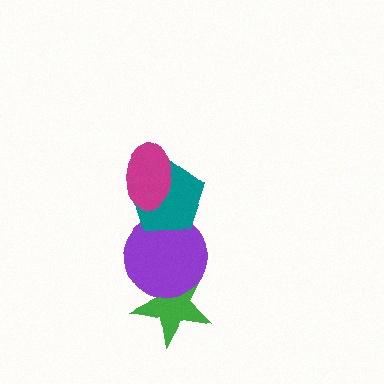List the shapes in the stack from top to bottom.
From top to bottom: the magenta ellipse, the teal pentagon, the purple circle, the green star.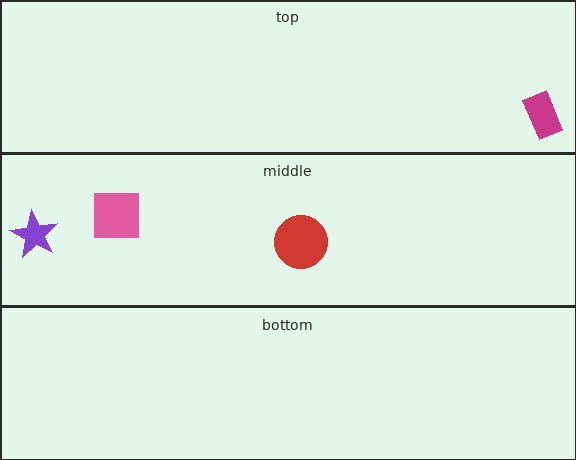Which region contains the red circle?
The middle region.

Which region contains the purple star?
The middle region.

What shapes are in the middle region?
The pink square, the purple star, the red circle.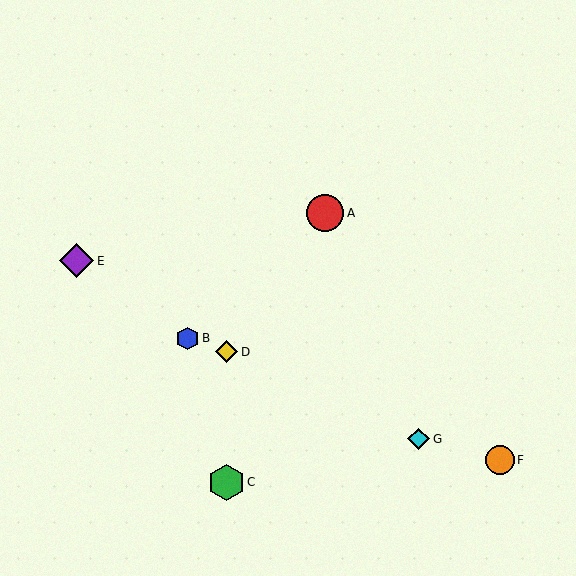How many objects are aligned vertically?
2 objects (C, D) are aligned vertically.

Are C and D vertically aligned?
Yes, both are at x≈226.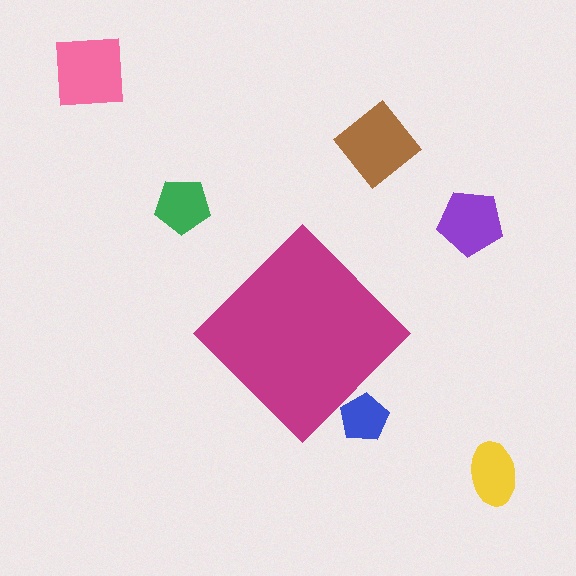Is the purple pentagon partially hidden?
No, the purple pentagon is fully visible.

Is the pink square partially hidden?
No, the pink square is fully visible.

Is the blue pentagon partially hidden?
Yes, the blue pentagon is partially hidden behind the magenta diamond.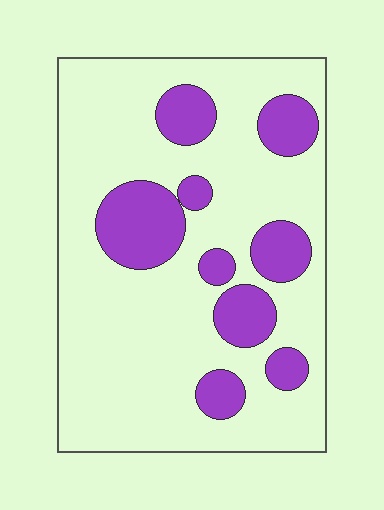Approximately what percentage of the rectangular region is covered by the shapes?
Approximately 25%.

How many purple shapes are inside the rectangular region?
9.